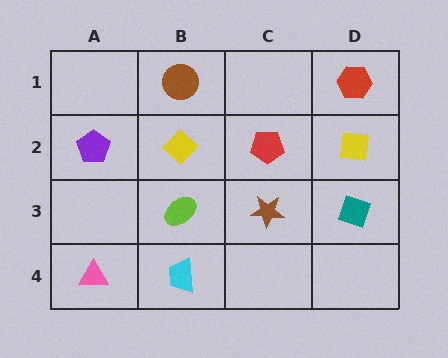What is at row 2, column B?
A yellow diamond.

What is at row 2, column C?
A red pentagon.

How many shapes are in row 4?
2 shapes.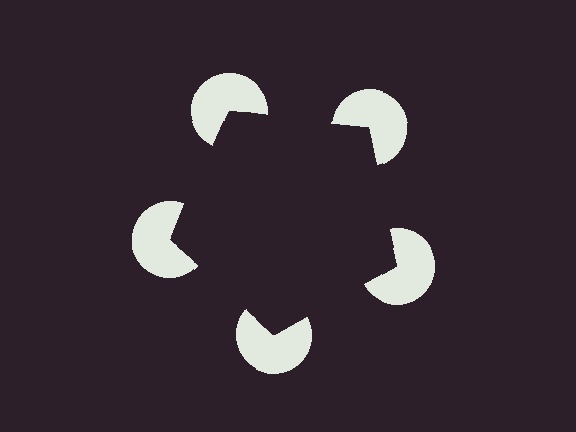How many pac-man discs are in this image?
There are 5 — one at each vertex of the illusory pentagon.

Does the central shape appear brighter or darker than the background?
It typically appears slightly darker than the background, even though no actual brightness change is drawn.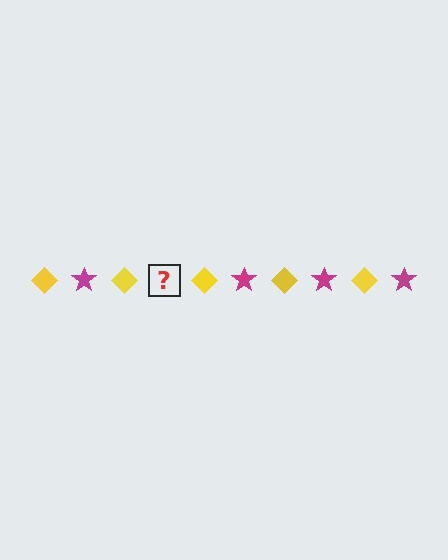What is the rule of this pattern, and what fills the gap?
The rule is that the pattern alternates between yellow diamond and magenta star. The gap should be filled with a magenta star.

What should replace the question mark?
The question mark should be replaced with a magenta star.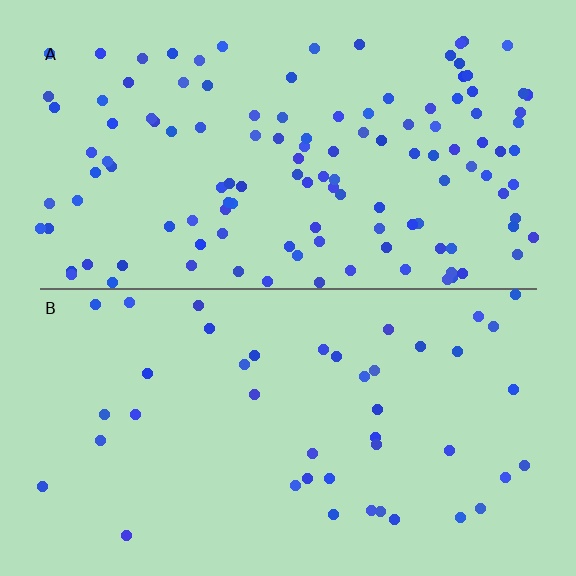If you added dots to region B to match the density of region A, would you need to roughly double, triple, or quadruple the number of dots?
Approximately triple.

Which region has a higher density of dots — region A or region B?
A (the top).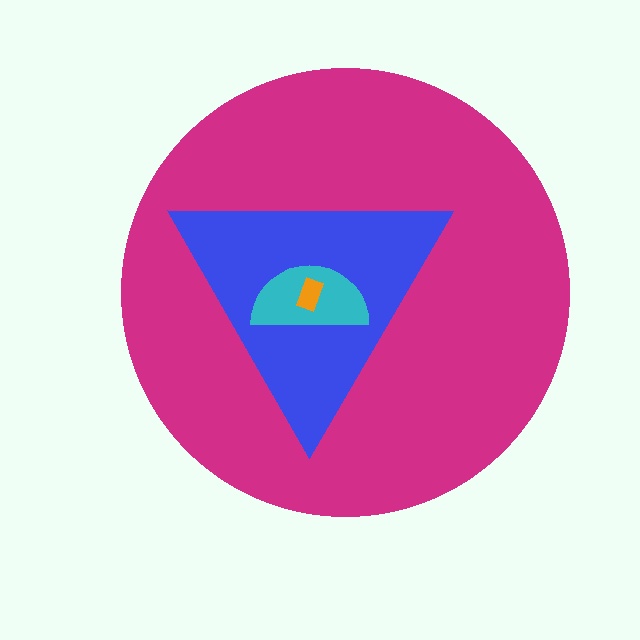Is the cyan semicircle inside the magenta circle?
Yes.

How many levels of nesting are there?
4.